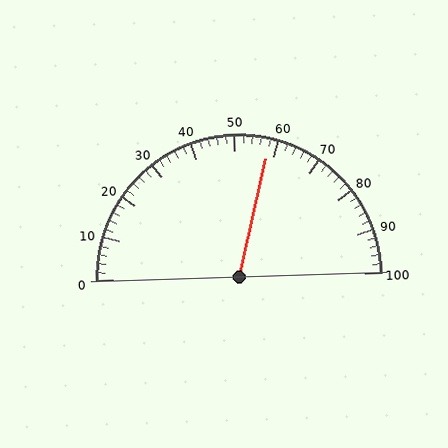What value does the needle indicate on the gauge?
The needle indicates approximately 58.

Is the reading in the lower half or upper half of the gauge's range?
The reading is in the upper half of the range (0 to 100).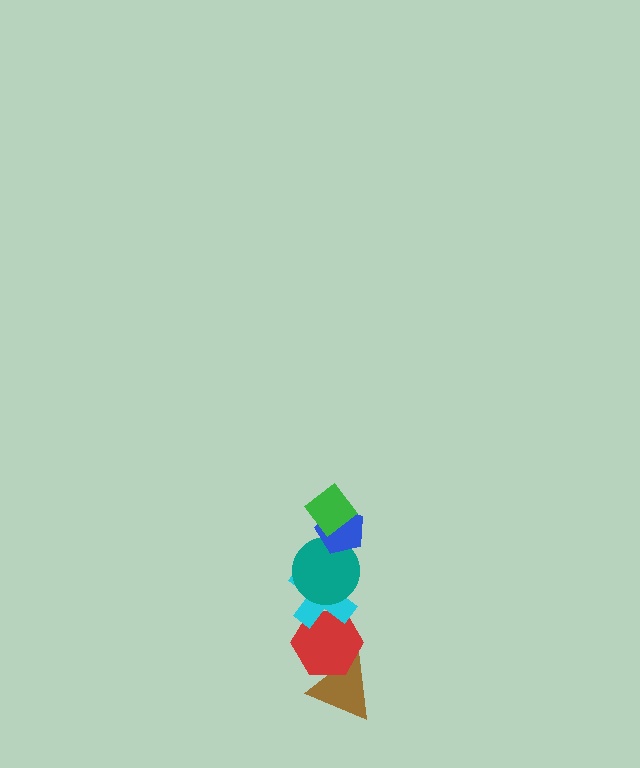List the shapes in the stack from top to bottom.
From top to bottom: the green diamond, the blue pentagon, the teal circle, the cyan cross, the red hexagon, the brown triangle.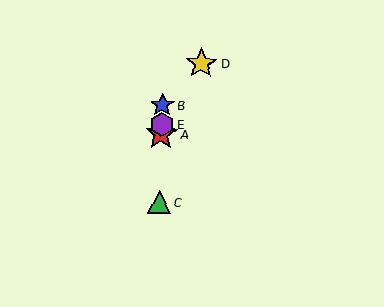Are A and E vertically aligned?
Yes, both are at x≈162.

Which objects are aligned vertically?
Objects A, B, C, E are aligned vertically.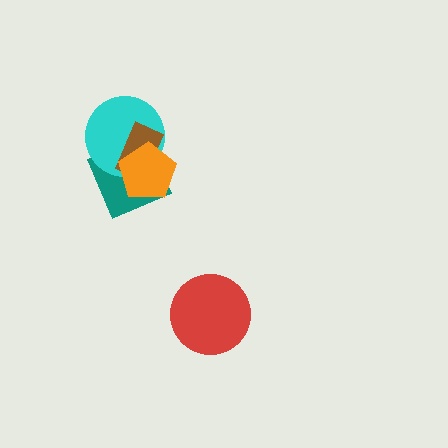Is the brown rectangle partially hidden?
Yes, it is partially covered by another shape.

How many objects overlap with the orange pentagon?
3 objects overlap with the orange pentagon.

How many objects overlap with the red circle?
0 objects overlap with the red circle.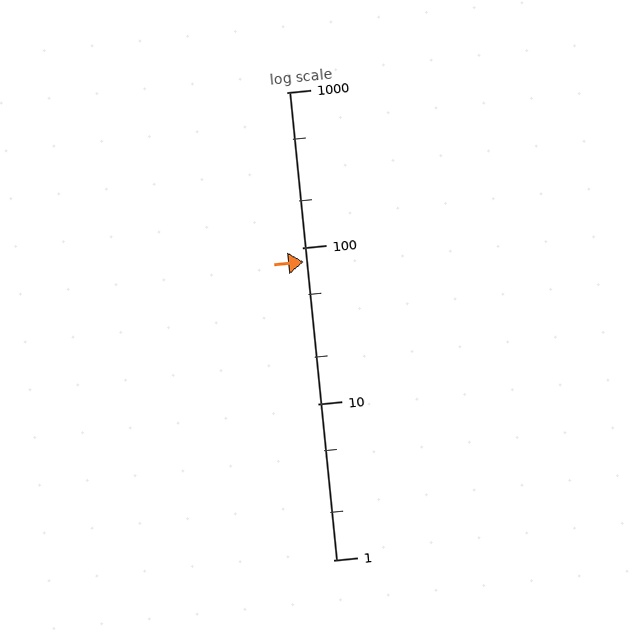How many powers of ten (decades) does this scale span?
The scale spans 3 decades, from 1 to 1000.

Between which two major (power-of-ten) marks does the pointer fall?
The pointer is between 10 and 100.